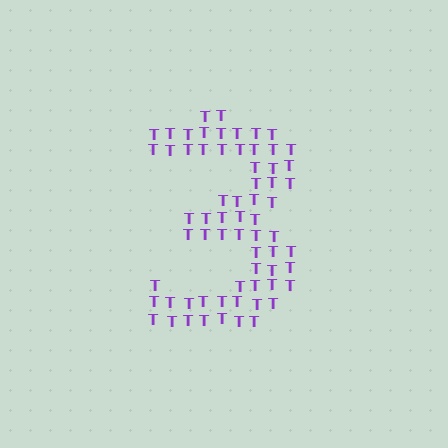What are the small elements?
The small elements are letter T's.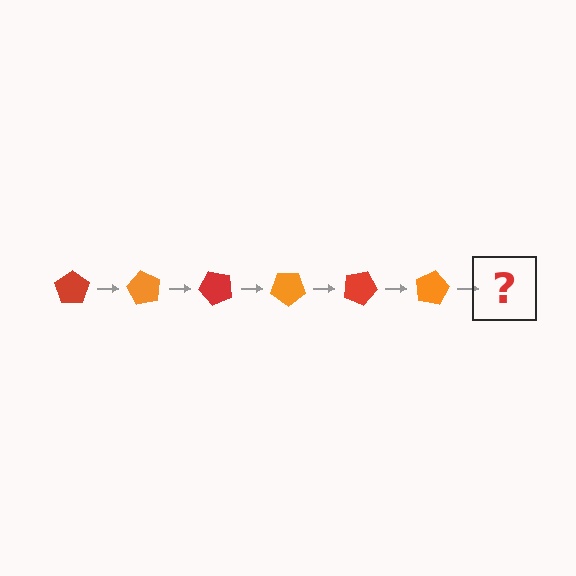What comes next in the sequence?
The next element should be a red pentagon, rotated 360 degrees from the start.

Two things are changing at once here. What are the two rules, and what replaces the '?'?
The two rules are that it rotates 60 degrees each step and the color cycles through red and orange. The '?' should be a red pentagon, rotated 360 degrees from the start.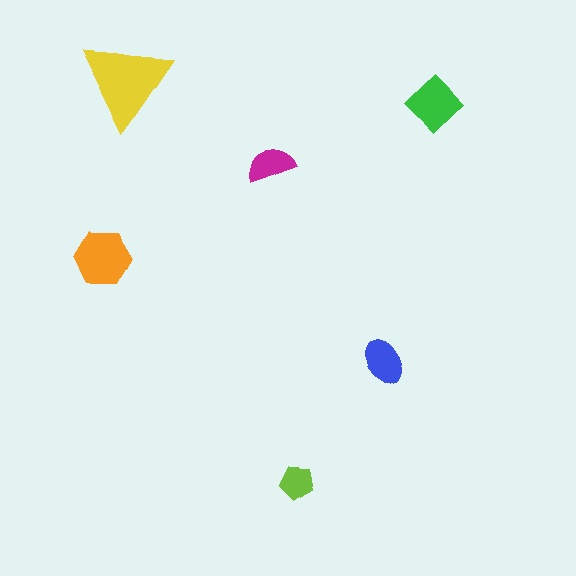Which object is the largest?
The yellow triangle.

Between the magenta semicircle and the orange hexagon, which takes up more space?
The orange hexagon.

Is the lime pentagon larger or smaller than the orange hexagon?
Smaller.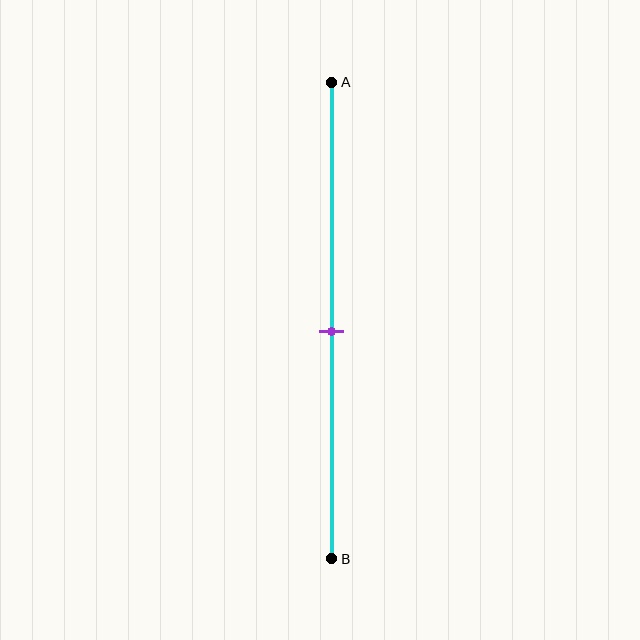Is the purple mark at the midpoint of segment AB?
Yes, the mark is approximately at the midpoint.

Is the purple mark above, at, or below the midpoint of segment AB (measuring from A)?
The purple mark is approximately at the midpoint of segment AB.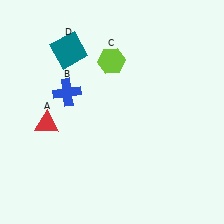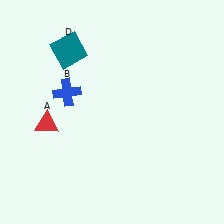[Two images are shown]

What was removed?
The lime hexagon (C) was removed in Image 2.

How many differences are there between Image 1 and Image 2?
There is 1 difference between the two images.